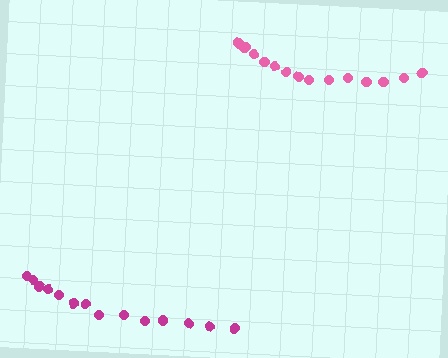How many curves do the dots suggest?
There are 2 distinct paths.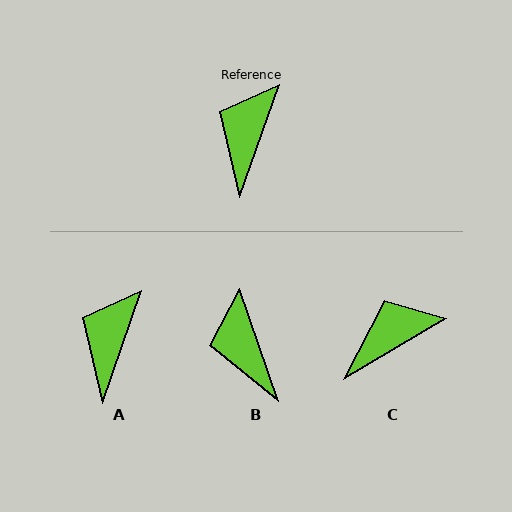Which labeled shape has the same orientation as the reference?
A.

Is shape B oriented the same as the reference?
No, it is off by about 38 degrees.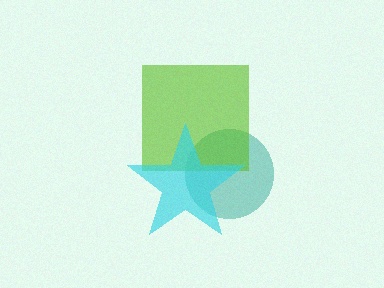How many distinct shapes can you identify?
There are 3 distinct shapes: a teal circle, a lime square, a cyan star.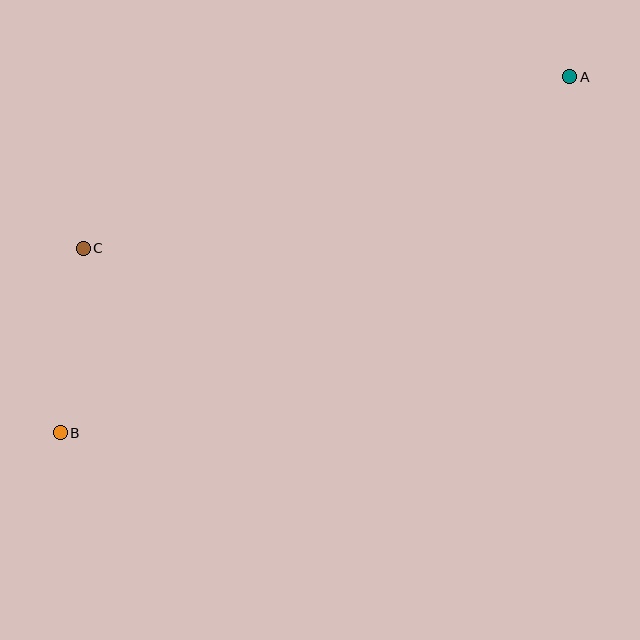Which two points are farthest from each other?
Points A and B are farthest from each other.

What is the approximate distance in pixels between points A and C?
The distance between A and C is approximately 516 pixels.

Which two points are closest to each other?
Points B and C are closest to each other.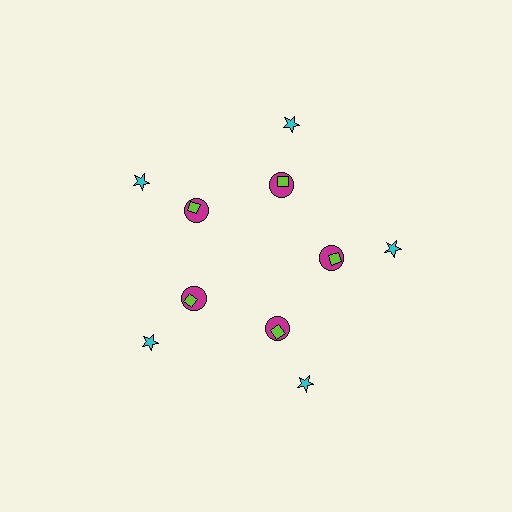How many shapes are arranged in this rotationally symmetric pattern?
There are 15 shapes, arranged in 5 groups of 3.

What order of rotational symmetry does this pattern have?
This pattern has 5-fold rotational symmetry.